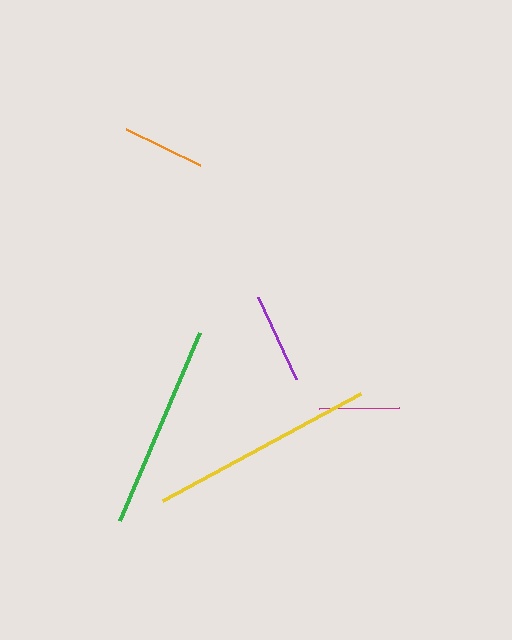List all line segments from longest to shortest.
From longest to shortest: yellow, green, purple, orange, magenta.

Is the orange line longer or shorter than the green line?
The green line is longer than the orange line.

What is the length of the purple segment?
The purple segment is approximately 91 pixels long.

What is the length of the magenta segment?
The magenta segment is approximately 81 pixels long.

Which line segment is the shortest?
The magenta line is the shortest at approximately 81 pixels.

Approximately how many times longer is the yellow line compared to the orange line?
The yellow line is approximately 2.7 times the length of the orange line.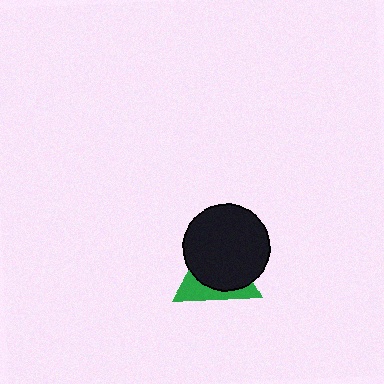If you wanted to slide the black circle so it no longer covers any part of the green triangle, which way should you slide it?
Slide it toward the upper-right — that is the most direct way to separate the two shapes.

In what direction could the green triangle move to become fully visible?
The green triangle could move toward the lower-left. That would shift it out from behind the black circle entirely.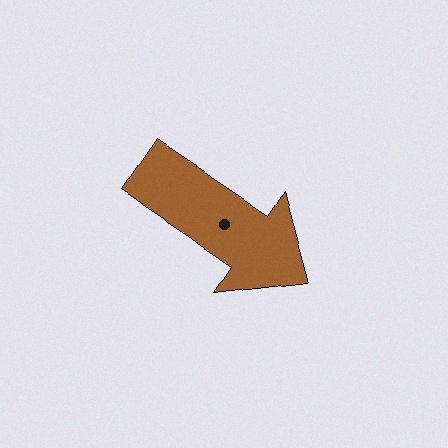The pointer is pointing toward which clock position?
Roughly 4 o'clock.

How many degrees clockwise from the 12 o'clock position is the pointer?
Approximately 124 degrees.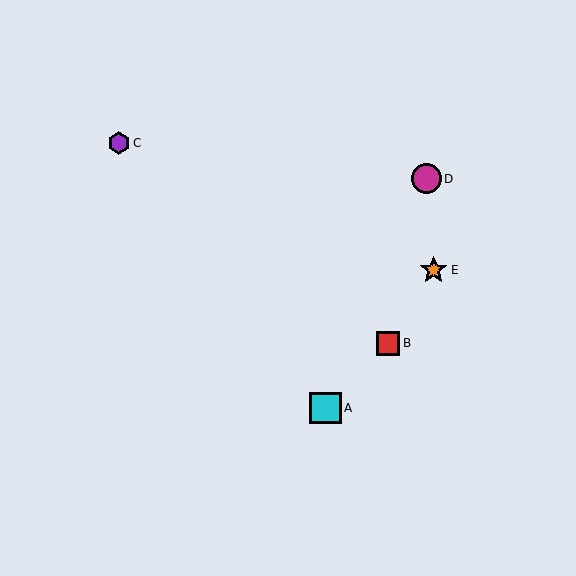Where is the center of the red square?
The center of the red square is at (388, 343).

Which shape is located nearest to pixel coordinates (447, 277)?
The orange star (labeled E) at (434, 270) is nearest to that location.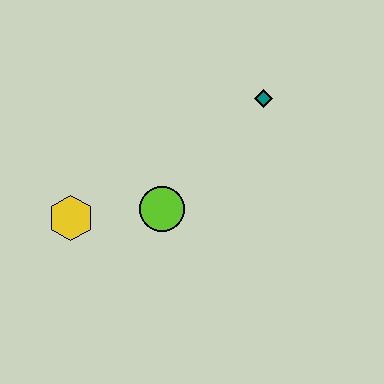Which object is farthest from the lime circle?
The teal diamond is farthest from the lime circle.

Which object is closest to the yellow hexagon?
The lime circle is closest to the yellow hexagon.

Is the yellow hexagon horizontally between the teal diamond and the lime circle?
No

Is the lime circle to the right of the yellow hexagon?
Yes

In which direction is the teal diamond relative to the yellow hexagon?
The teal diamond is to the right of the yellow hexagon.